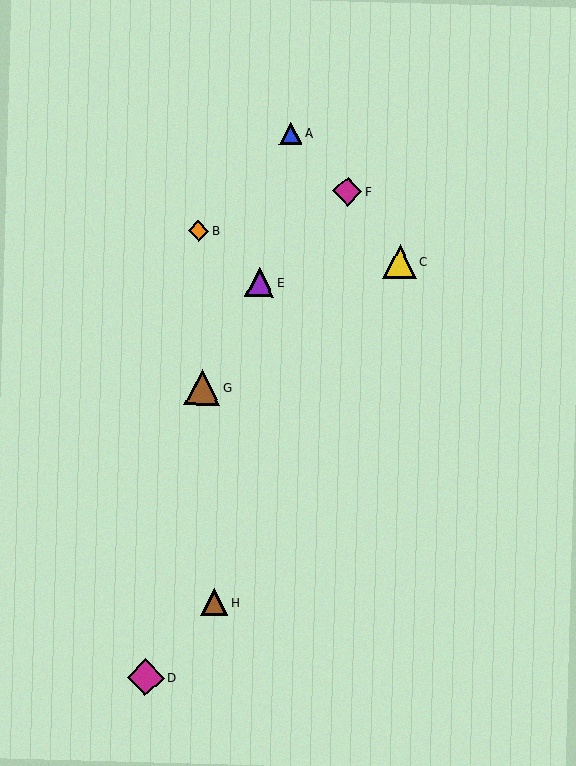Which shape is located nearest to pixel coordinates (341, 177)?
The magenta diamond (labeled F) at (348, 191) is nearest to that location.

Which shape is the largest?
The magenta diamond (labeled D) is the largest.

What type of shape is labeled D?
Shape D is a magenta diamond.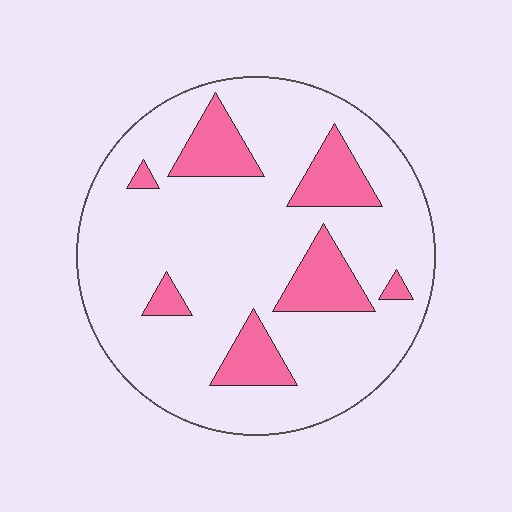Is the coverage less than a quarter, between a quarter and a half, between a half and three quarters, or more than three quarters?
Less than a quarter.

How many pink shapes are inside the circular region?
7.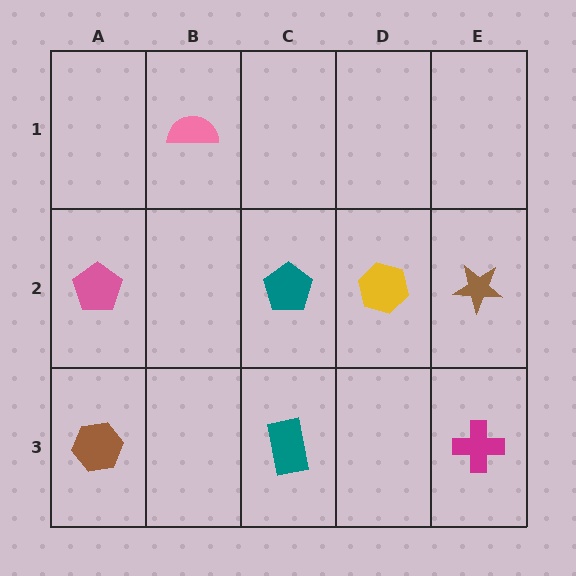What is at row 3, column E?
A magenta cross.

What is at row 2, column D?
A yellow hexagon.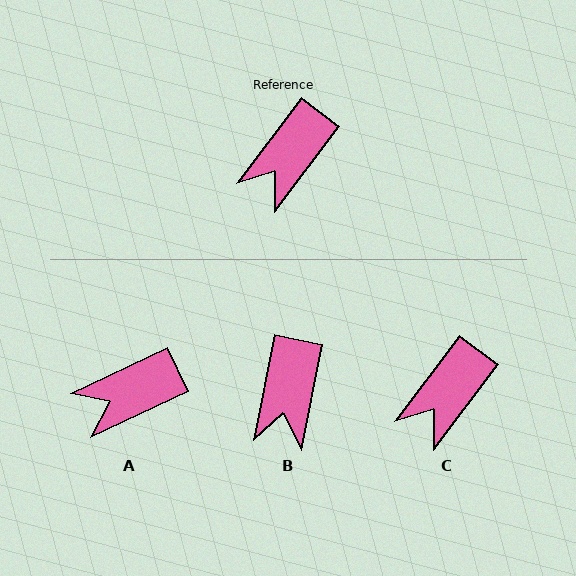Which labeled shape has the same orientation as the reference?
C.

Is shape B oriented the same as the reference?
No, it is off by about 26 degrees.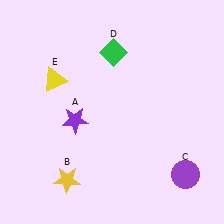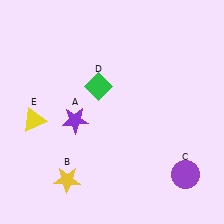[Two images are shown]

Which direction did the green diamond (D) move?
The green diamond (D) moved down.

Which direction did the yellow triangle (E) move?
The yellow triangle (E) moved down.